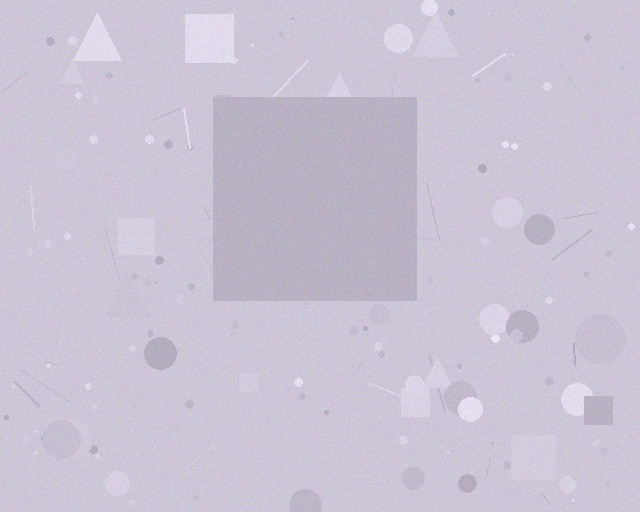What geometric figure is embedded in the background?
A square is embedded in the background.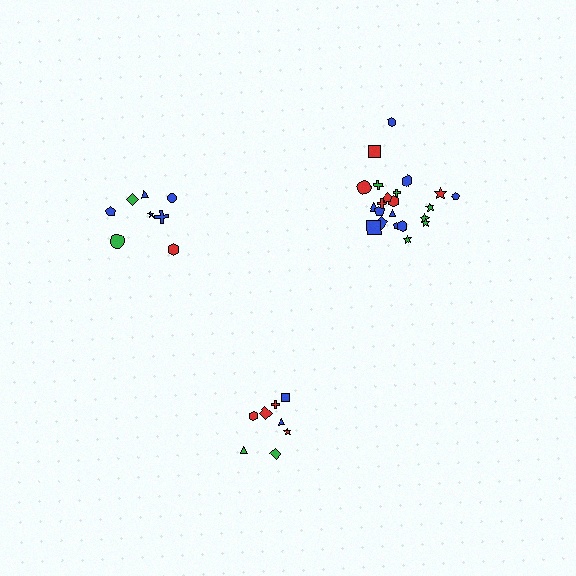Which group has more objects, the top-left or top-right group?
The top-right group.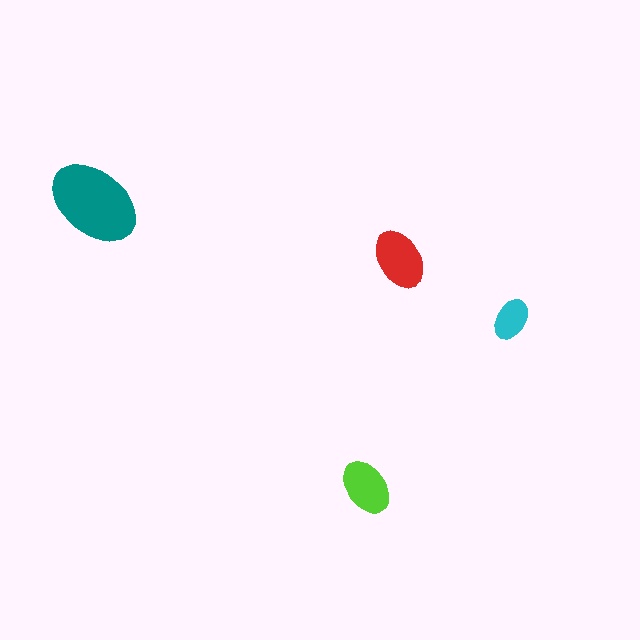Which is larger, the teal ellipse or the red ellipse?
The teal one.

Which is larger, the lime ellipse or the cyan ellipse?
The lime one.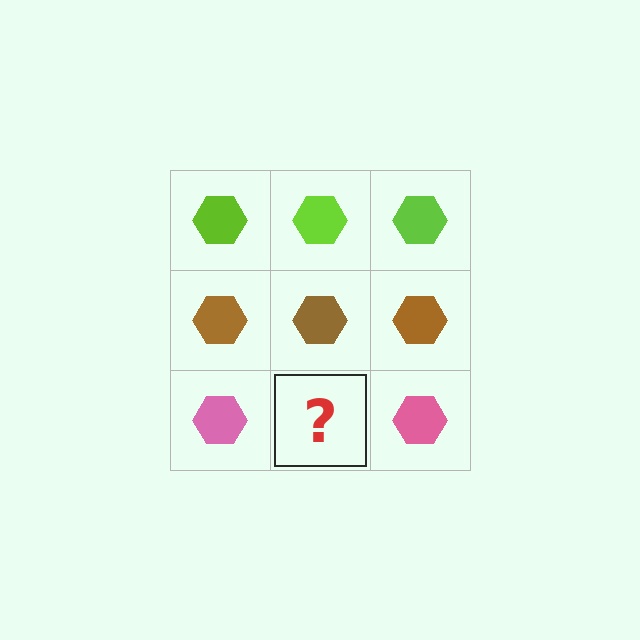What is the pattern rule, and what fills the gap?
The rule is that each row has a consistent color. The gap should be filled with a pink hexagon.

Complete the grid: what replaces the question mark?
The question mark should be replaced with a pink hexagon.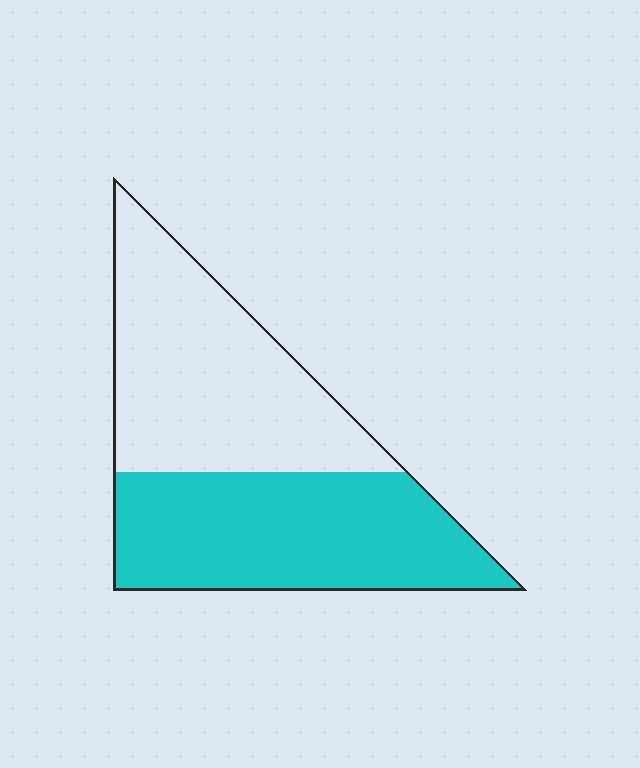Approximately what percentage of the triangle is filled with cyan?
Approximately 50%.